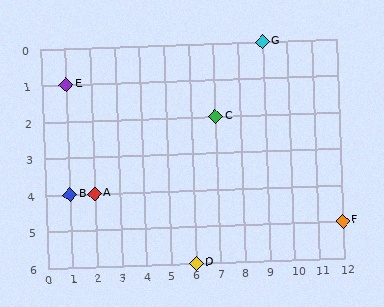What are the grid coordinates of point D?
Point D is at grid coordinates (6, 6).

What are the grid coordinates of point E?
Point E is at grid coordinates (1, 1).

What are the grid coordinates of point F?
Point F is at grid coordinates (12, 5).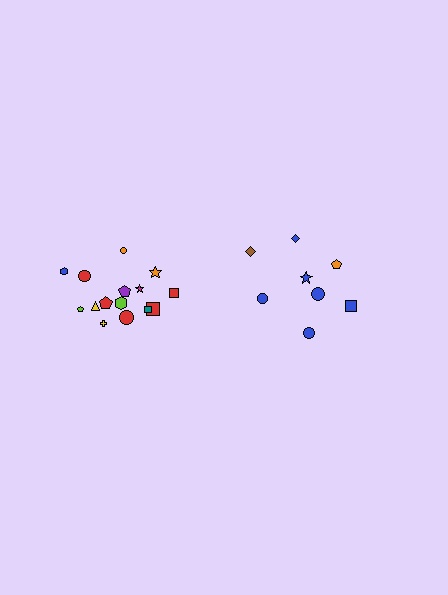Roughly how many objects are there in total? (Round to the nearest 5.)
Roughly 25 objects in total.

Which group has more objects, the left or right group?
The left group.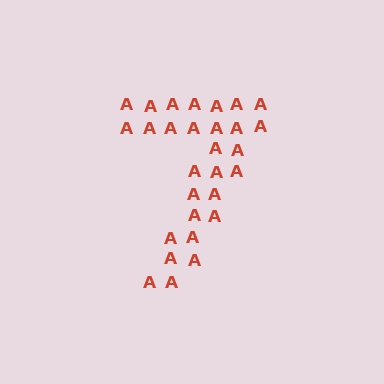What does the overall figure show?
The overall figure shows the digit 7.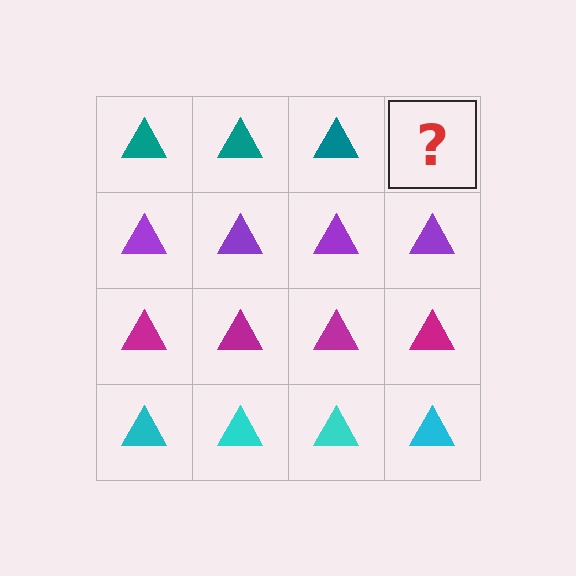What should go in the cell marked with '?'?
The missing cell should contain a teal triangle.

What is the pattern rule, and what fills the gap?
The rule is that each row has a consistent color. The gap should be filled with a teal triangle.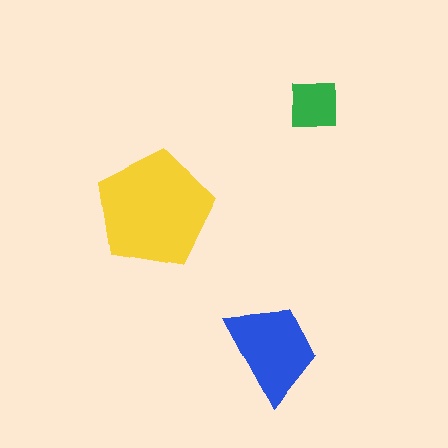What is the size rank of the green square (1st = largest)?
3rd.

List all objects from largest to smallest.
The yellow pentagon, the blue trapezoid, the green square.